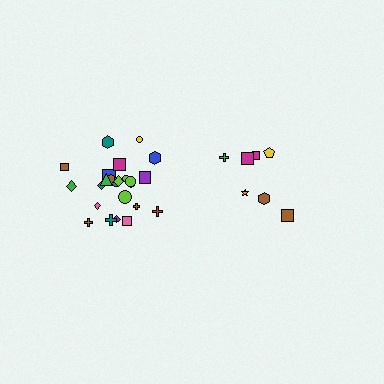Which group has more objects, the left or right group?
The left group.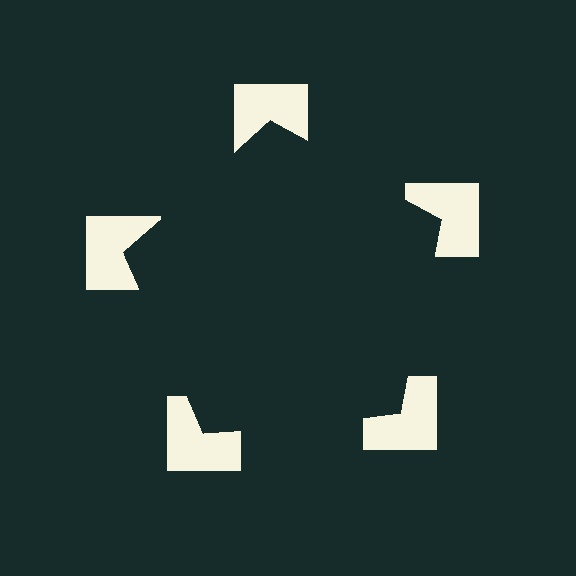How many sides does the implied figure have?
5 sides.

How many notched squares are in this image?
There are 5 — one at each vertex of the illusory pentagon.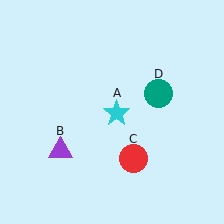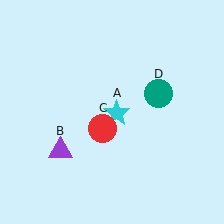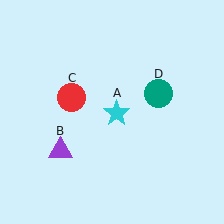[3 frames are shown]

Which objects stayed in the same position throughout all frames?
Cyan star (object A) and purple triangle (object B) and teal circle (object D) remained stationary.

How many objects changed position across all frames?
1 object changed position: red circle (object C).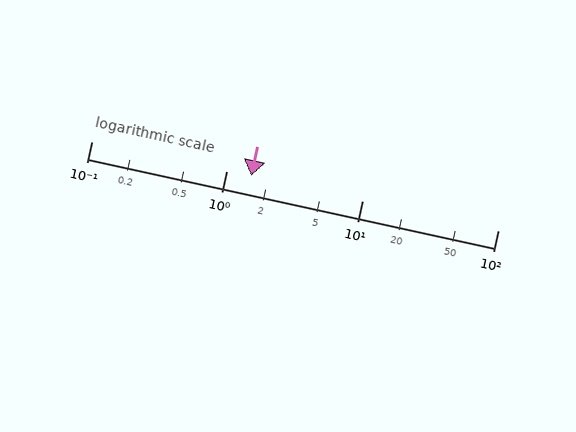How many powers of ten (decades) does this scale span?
The scale spans 3 decades, from 0.1 to 100.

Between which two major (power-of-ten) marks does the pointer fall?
The pointer is between 1 and 10.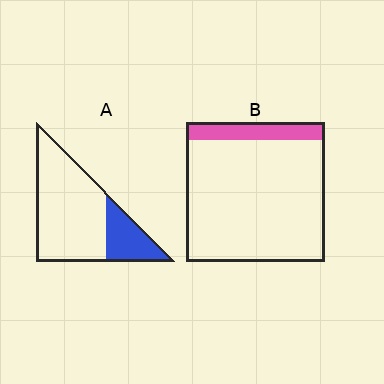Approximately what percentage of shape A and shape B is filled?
A is approximately 25% and B is approximately 15%.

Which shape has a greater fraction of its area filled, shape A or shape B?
Shape A.